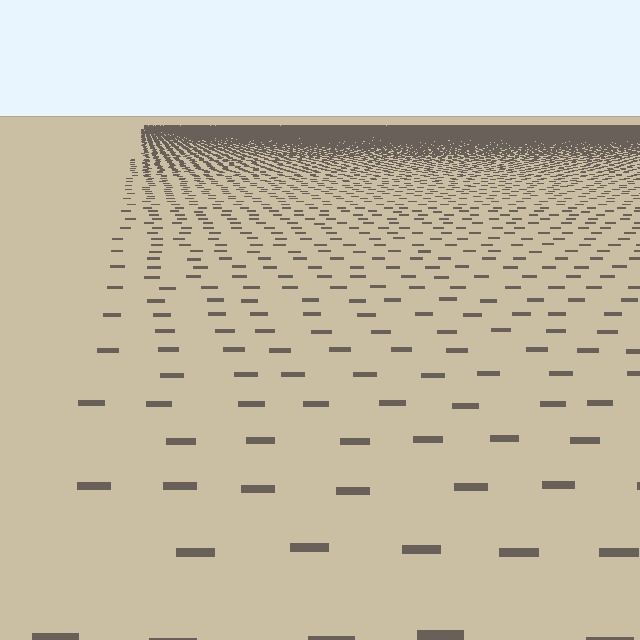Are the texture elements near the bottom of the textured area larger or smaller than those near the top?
Larger. Near the bottom, elements are closer to the viewer and appear at a bigger on-screen size.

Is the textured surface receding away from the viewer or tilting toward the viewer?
The surface is receding away from the viewer. Texture elements get smaller and denser toward the top.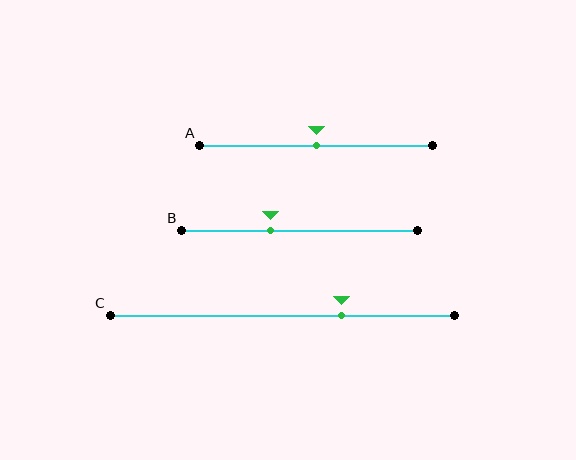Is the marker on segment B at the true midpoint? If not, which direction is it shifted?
No, the marker on segment B is shifted to the left by about 12% of the segment length.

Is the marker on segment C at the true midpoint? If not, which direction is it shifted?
No, the marker on segment C is shifted to the right by about 17% of the segment length.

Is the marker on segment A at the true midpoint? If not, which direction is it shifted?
Yes, the marker on segment A is at the true midpoint.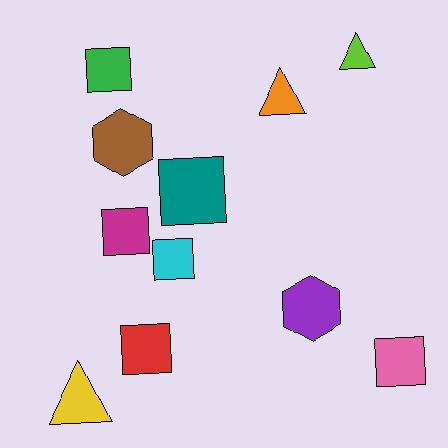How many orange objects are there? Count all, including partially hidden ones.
There is 1 orange object.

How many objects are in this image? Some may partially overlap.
There are 11 objects.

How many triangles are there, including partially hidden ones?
There are 3 triangles.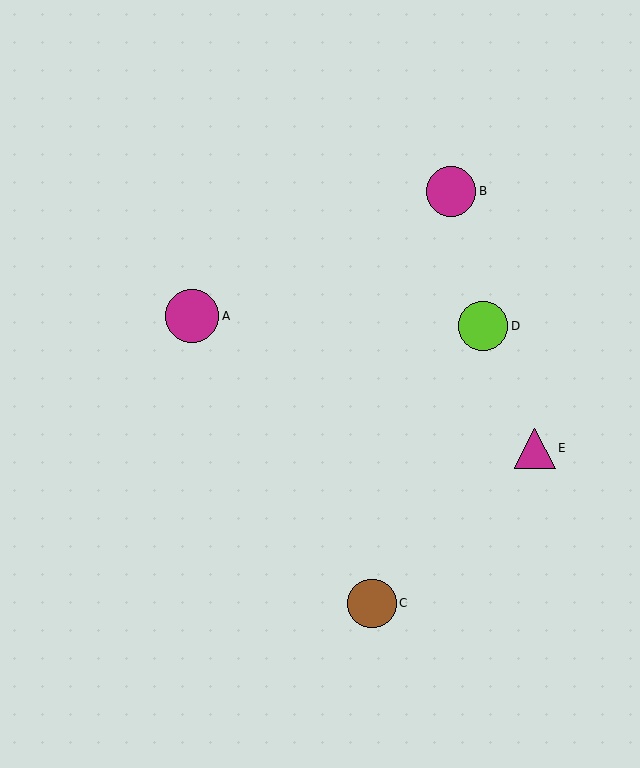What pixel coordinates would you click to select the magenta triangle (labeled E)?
Click at (535, 448) to select the magenta triangle E.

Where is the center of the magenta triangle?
The center of the magenta triangle is at (535, 448).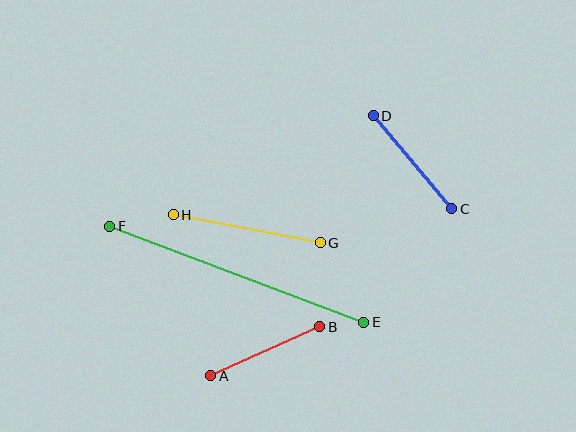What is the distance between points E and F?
The distance is approximately 271 pixels.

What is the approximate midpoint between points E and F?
The midpoint is at approximately (237, 274) pixels.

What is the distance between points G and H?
The distance is approximately 150 pixels.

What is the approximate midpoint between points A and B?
The midpoint is at approximately (265, 351) pixels.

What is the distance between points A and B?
The distance is approximately 119 pixels.